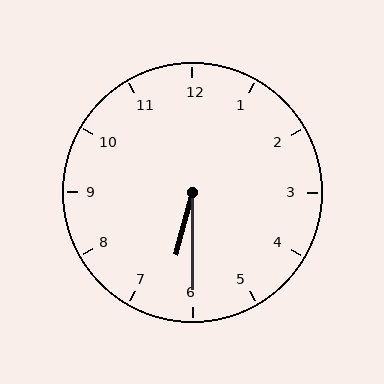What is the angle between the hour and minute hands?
Approximately 15 degrees.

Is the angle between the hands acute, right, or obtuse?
It is acute.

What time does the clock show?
6:30.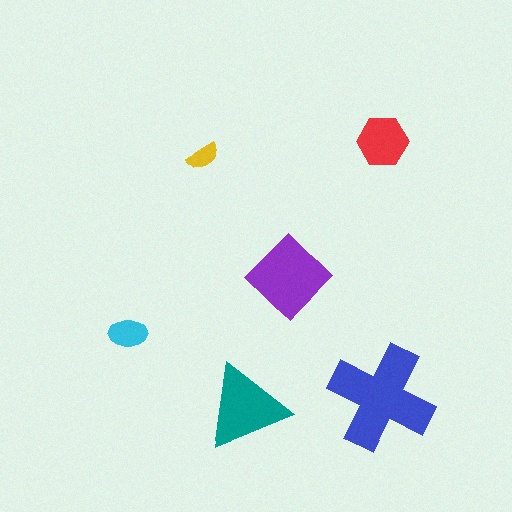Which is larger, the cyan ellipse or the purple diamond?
The purple diamond.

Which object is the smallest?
The yellow semicircle.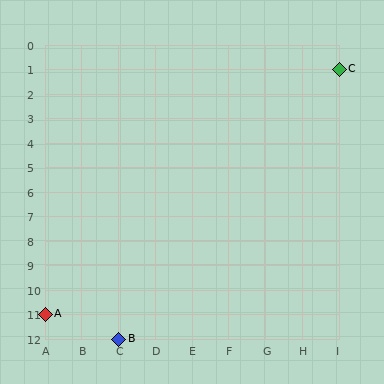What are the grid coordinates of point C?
Point C is at grid coordinates (I, 1).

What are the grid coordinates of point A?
Point A is at grid coordinates (A, 11).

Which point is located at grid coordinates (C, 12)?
Point B is at (C, 12).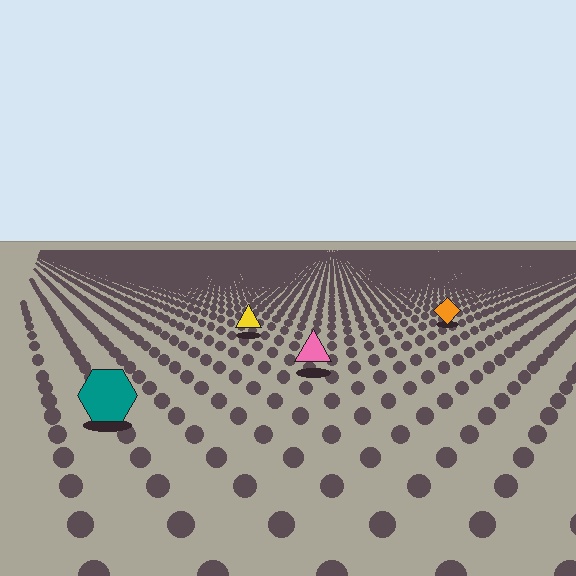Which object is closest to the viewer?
The teal hexagon is closest. The texture marks near it are larger and more spread out.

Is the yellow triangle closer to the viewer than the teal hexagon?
No. The teal hexagon is closer — you can tell from the texture gradient: the ground texture is coarser near it.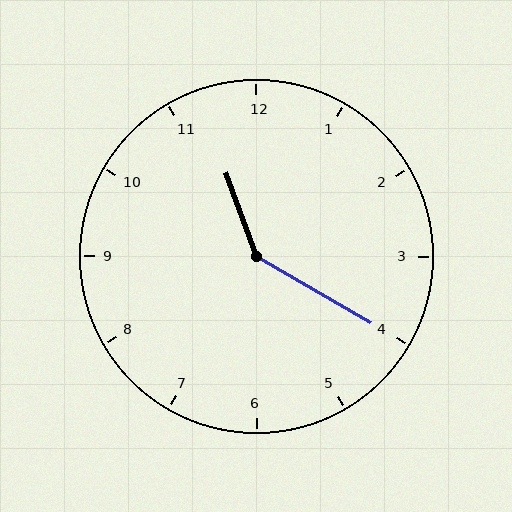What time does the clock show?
11:20.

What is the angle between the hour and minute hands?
Approximately 140 degrees.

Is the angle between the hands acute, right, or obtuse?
It is obtuse.